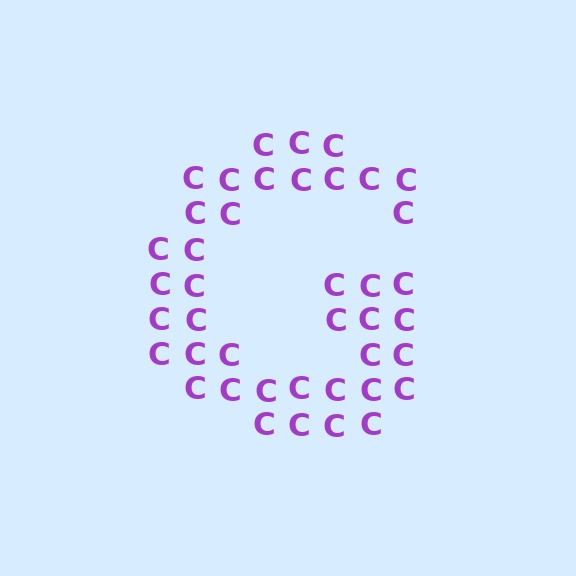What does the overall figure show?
The overall figure shows the letter G.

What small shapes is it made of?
It is made of small letter C's.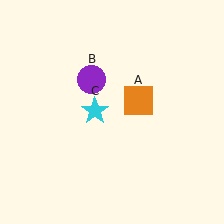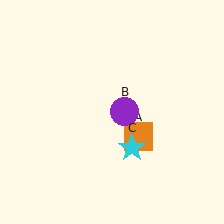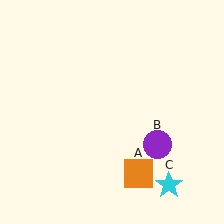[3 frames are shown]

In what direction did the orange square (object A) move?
The orange square (object A) moved down.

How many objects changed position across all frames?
3 objects changed position: orange square (object A), purple circle (object B), cyan star (object C).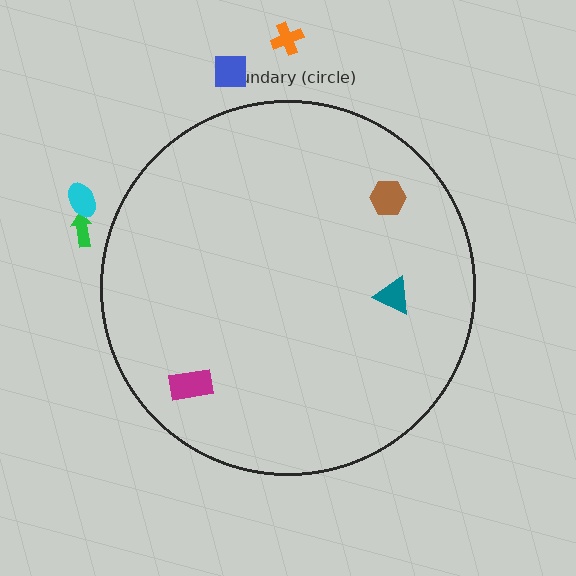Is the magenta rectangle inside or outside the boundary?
Inside.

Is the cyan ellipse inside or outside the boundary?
Outside.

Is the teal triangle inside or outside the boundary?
Inside.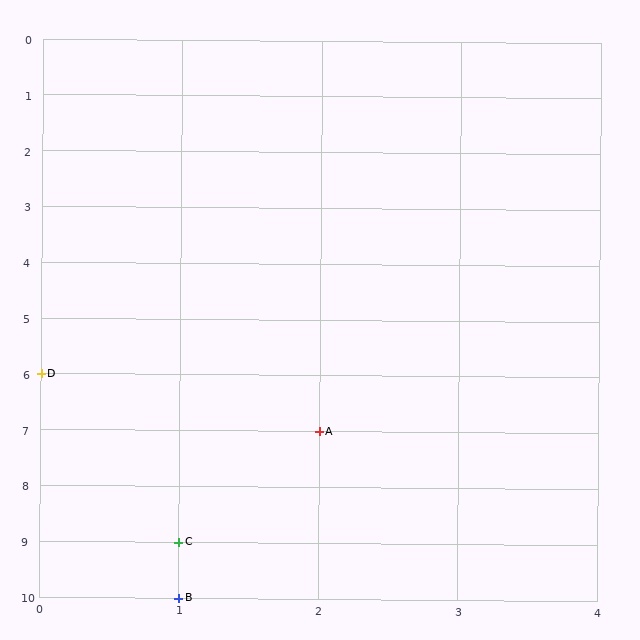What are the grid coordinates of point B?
Point B is at grid coordinates (1, 10).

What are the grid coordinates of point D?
Point D is at grid coordinates (0, 6).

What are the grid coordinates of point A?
Point A is at grid coordinates (2, 7).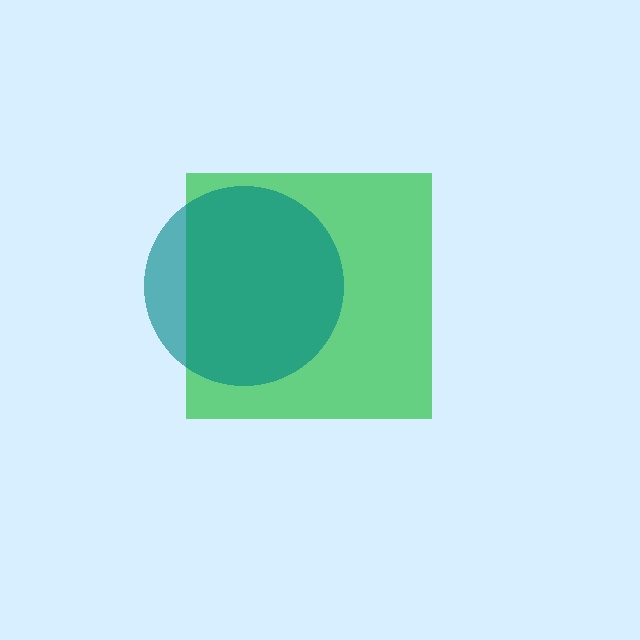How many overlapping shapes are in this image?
There are 2 overlapping shapes in the image.